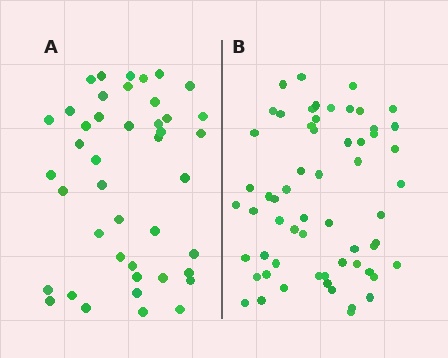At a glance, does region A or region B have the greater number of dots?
Region B (the right region) has more dots.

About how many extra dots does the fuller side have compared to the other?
Region B has approximately 15 more dots than region A.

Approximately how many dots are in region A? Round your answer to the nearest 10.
About 40 dots. (The exact count is 43, which rounds to 40.)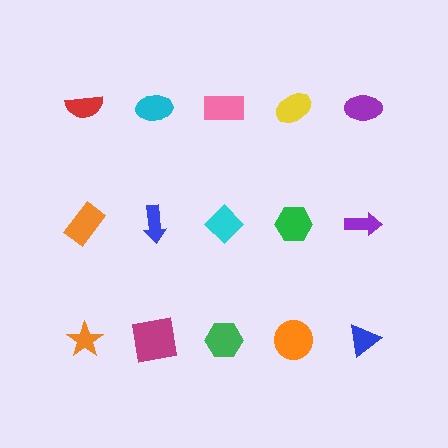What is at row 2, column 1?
An orange rectangle.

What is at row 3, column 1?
An orange star.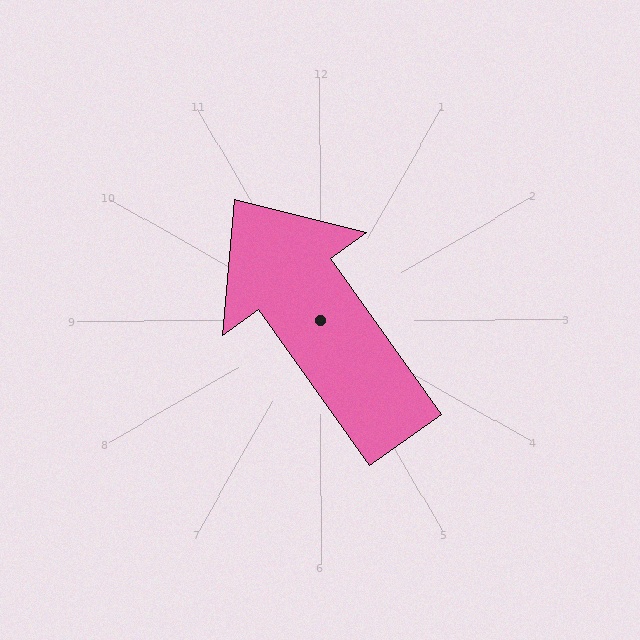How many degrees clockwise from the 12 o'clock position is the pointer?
Approximately 325 degrees.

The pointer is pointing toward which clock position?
Roughly 11 o'clock.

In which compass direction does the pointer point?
Northwest.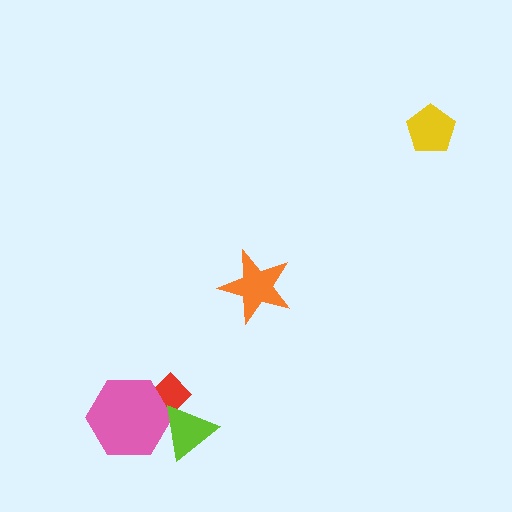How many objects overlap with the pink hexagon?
2 objects overlap with the pink hexagon.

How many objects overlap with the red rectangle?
2 objects overlap with the red rectangle.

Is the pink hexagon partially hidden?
Yes, it is partially covered by another shape.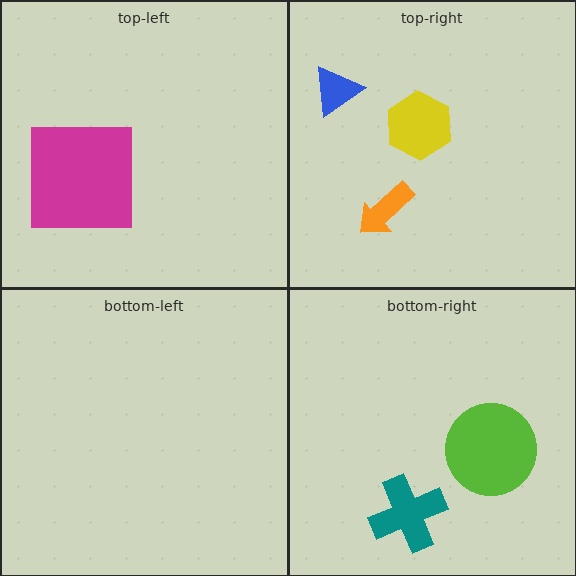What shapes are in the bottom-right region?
The teal cross, the lime circle.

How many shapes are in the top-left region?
1.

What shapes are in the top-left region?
The magenta square.